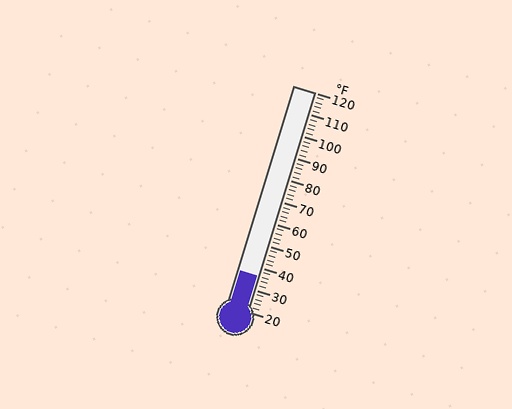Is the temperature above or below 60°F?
The temperature is below 60°F.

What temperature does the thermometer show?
The thermometer shows approximately 36°F.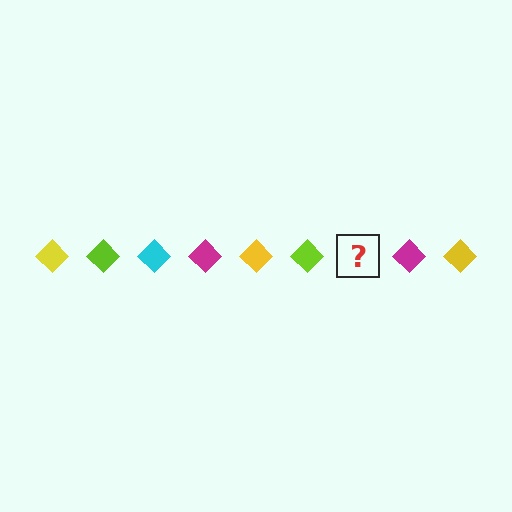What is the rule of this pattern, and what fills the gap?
The rule is that the pattern cycles through yellow, lime, cyan, magenta diamonds. The gap should be filled with a cyan diamond.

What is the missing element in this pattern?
The missing element is a cyan diamond.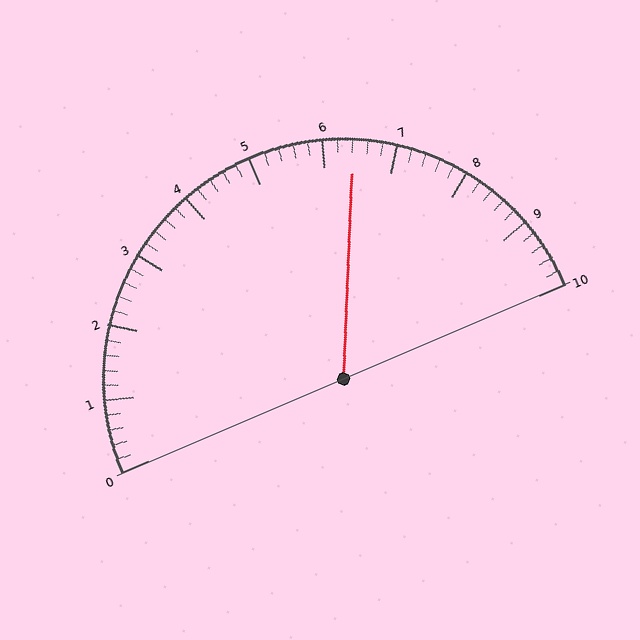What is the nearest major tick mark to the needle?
The nearest major tick mark is 6.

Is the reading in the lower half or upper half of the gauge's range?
The reading is in the upper half of the range (0 to 10).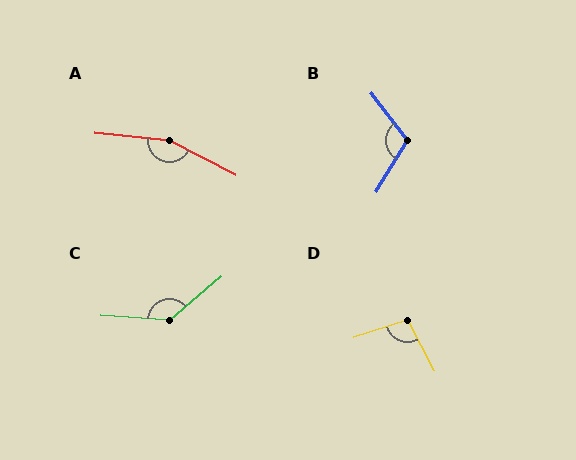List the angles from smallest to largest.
D (99°), B (111°), C (136°), A (159°).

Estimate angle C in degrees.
Approximately 136 degrees.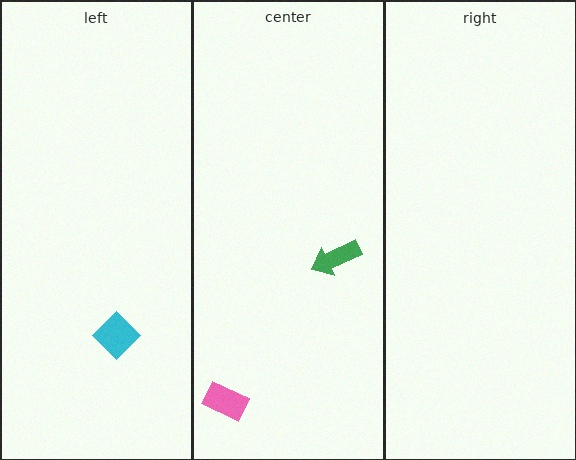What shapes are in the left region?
The cyan diamond.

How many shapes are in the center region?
2.